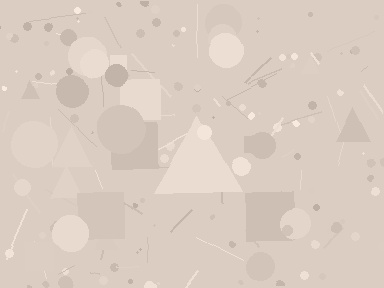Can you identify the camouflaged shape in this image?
The camouflaged shape is a triangle.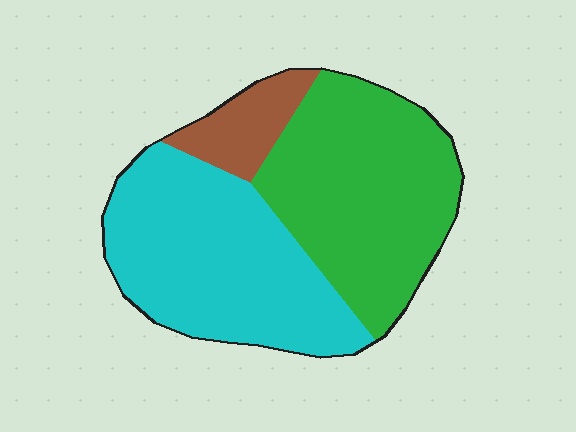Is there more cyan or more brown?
Cyan.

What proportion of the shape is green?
Green covers about 45% of the shape.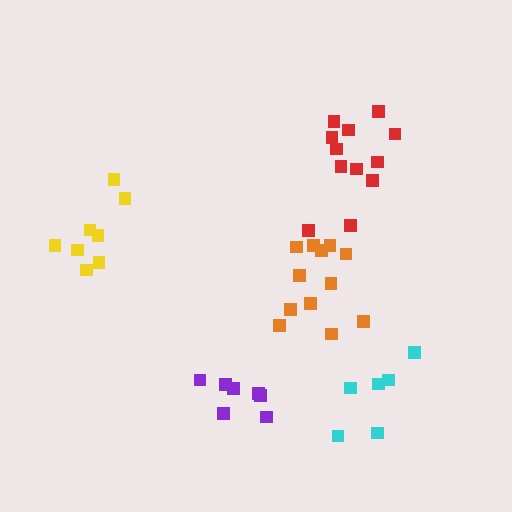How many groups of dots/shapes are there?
There are 5 groups.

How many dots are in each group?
Group 1: 12 dots, Group 2: 12 dots, Group 3: 7 dots, Group 4: 6 dots, Group 5: 8 dots (45 total).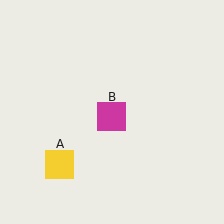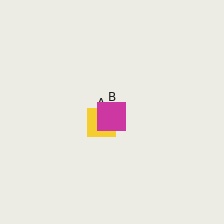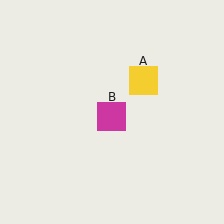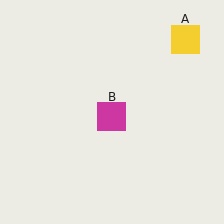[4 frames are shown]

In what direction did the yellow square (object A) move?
The yellow square (object A) moved up and to the right.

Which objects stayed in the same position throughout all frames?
Magenta square (object B) remained stationary.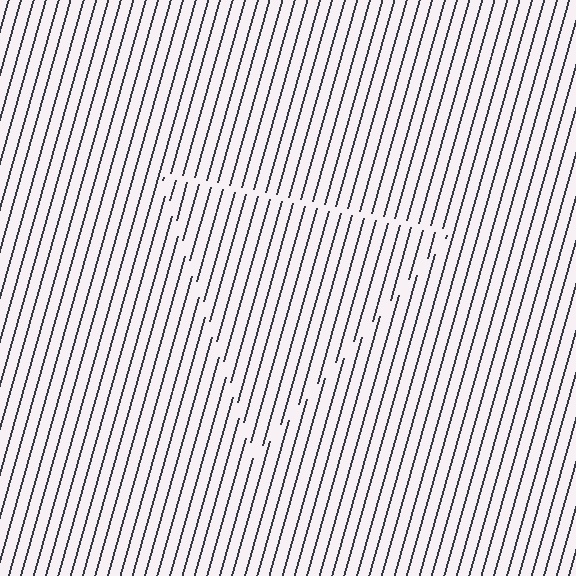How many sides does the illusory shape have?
3 sides — the line-ends trace a triangle.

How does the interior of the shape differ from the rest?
The interior of the shape contains the same grating, shifted by half a period — the contour is defined by the phase discontinuity where line-ends from the inner and outer gratings abut.